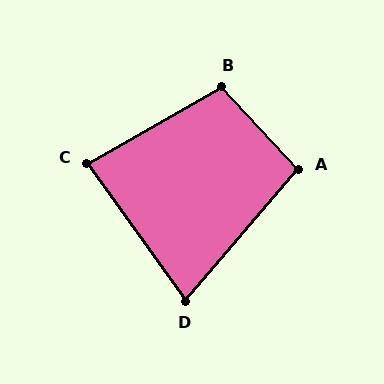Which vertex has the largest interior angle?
B, at approximately 103 degrees.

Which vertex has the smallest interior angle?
D, at approximately 77 degrees.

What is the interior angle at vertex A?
Approximately 96 degrees (obtuse).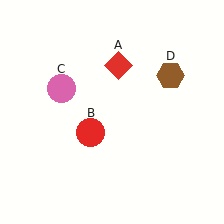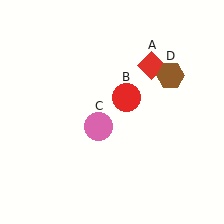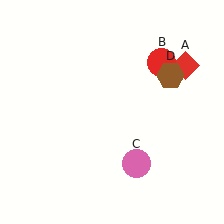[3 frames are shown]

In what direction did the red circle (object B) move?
The red circle (object B) moved up and to the right.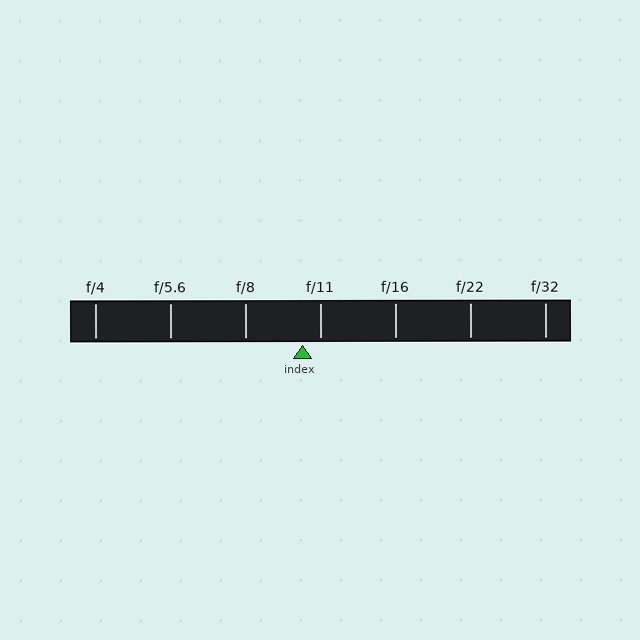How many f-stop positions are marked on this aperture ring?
There are 7 f-stop positions marked.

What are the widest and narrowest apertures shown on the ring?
The widest aperture shown is f/4 and the narrowest is f/32.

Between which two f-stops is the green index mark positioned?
The index mark is between f/8 and f/11.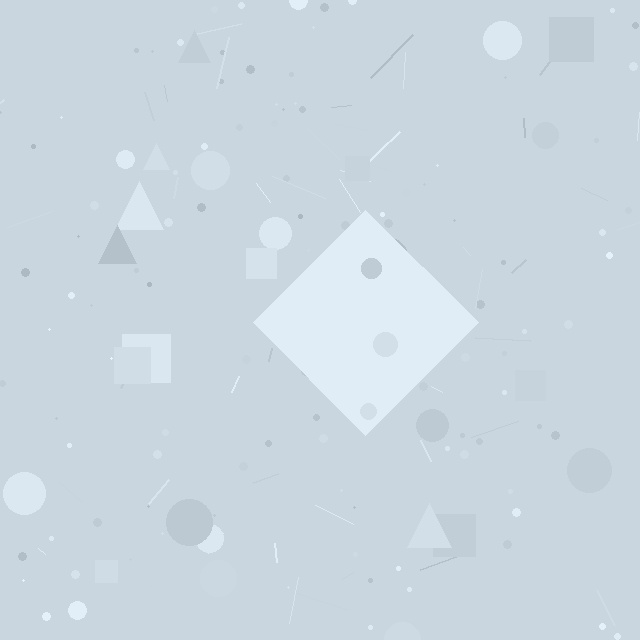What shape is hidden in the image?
A diamond is hidden in the image.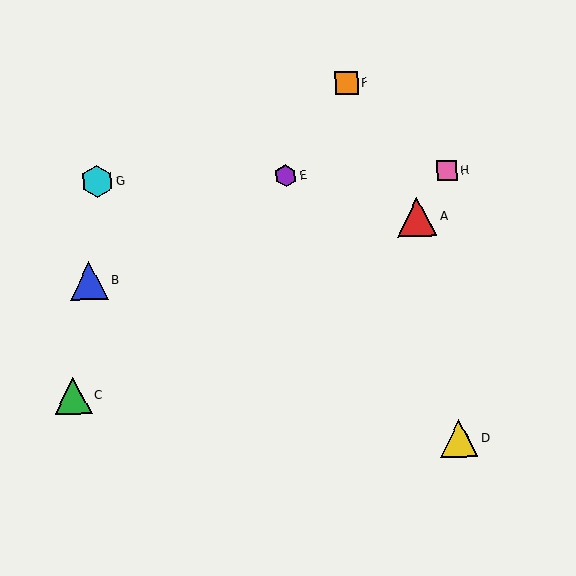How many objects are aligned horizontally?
3 objects (E, G, H) are aligned horizontally.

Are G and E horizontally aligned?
Yes, both are at y≈182.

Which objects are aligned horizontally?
Objects E, G, H are aligned horizontally.